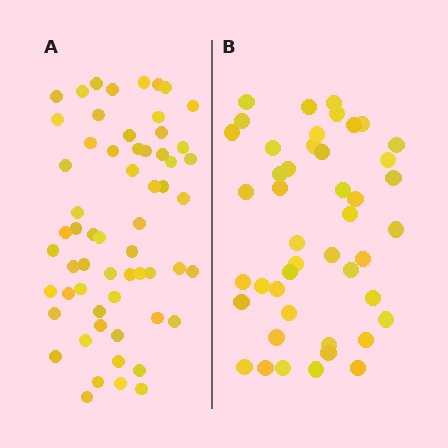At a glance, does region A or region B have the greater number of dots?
Region A (the left region) has more dots.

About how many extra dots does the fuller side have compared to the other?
Region A has approximately 15 more dots than region B.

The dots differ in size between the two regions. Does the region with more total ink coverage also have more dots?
No. Region B has more total ink coverage because its dots are larger, but region A actually contains more individual dots. Total area can be misleading — the number of items is what matters here.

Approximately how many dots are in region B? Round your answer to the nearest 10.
About 40 dots. (The exact count is 45, which rounds to 40.)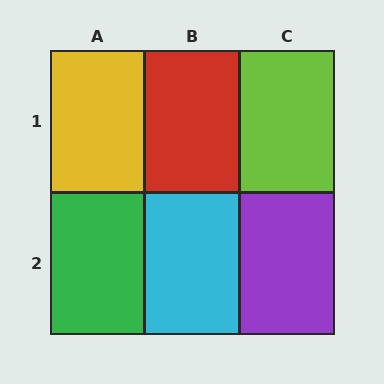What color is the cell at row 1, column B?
Red.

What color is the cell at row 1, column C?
Lime.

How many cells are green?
1 cell is green.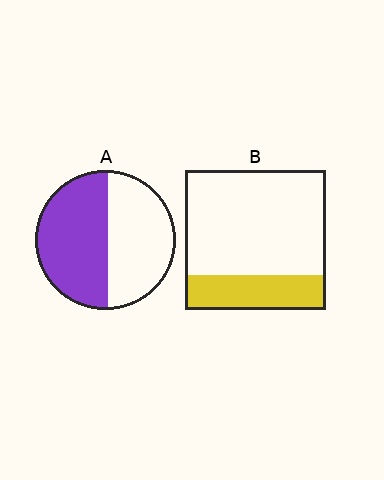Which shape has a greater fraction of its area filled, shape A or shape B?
Shape A.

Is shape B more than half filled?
No.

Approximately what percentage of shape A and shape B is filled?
A is approximately 50% and B is approximately 25%.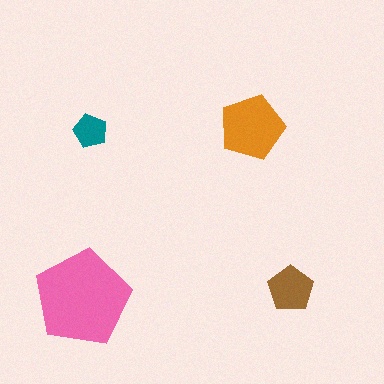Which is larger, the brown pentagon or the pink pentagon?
The pink one.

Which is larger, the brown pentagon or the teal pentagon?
The brown one.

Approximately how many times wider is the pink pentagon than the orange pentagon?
About 1.5 times wider.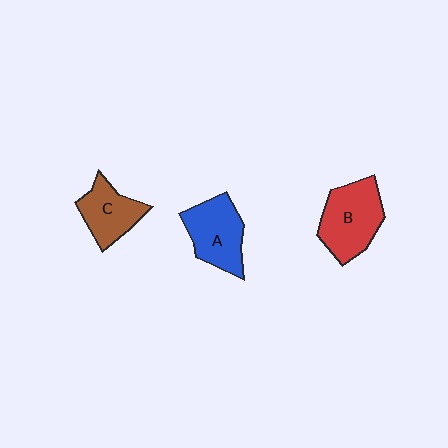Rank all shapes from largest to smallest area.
From largest to smallest: B (red), A (blue), C (brown).